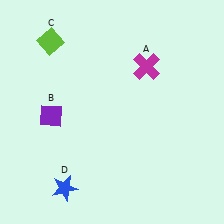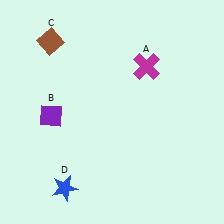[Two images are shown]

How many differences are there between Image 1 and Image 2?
There is 1 difference between the two images.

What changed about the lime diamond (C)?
In Image 1, C is lime. In Image 2, it changed to brown.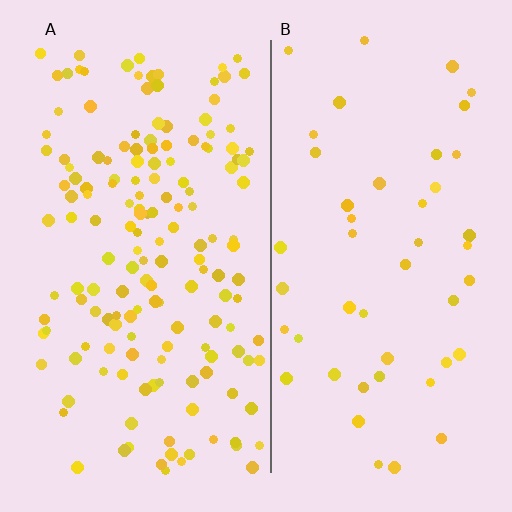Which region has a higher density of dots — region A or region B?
A (the left).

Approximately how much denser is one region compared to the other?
Approximately 3.4× — region A over region B.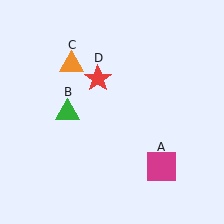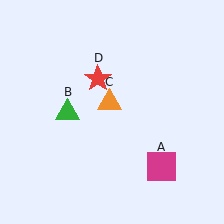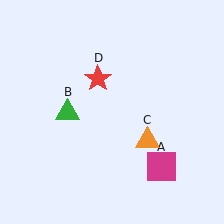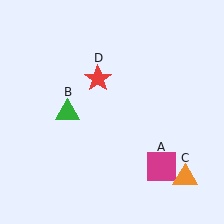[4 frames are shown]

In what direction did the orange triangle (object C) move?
The orange triangle (object C) moved down and to the right.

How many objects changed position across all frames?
1 object changed position: orange triangle (object C).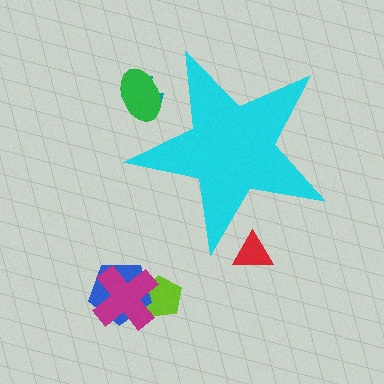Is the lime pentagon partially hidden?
No, the lime pentagon is fully visible.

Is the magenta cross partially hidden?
No, the magenta cross is fully visible.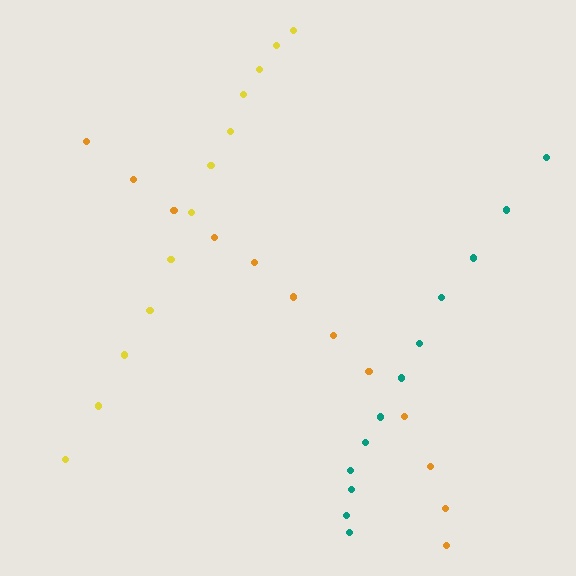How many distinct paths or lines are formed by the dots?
There are 3 distinct paths.